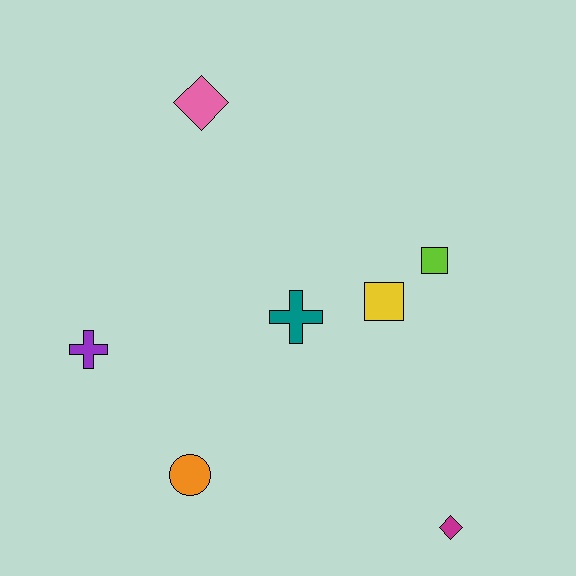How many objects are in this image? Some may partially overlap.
There are 7 objects.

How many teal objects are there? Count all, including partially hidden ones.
There is 1 teal object.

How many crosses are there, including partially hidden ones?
There are 2 crosses.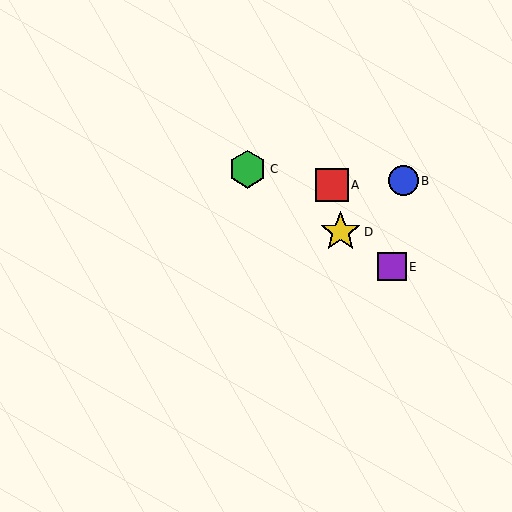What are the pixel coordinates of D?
Object D is at (341, 232).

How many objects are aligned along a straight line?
3 objects (C, D, E) are aligned along a straight line.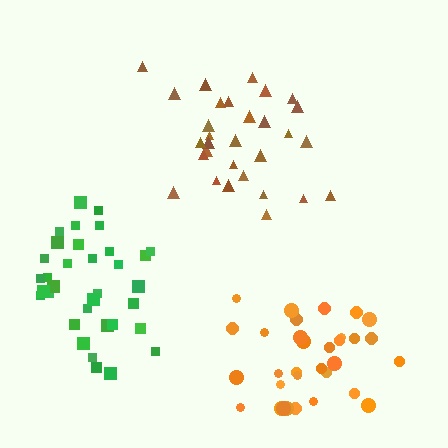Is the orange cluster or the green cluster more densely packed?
Green.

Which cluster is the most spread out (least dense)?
Brown.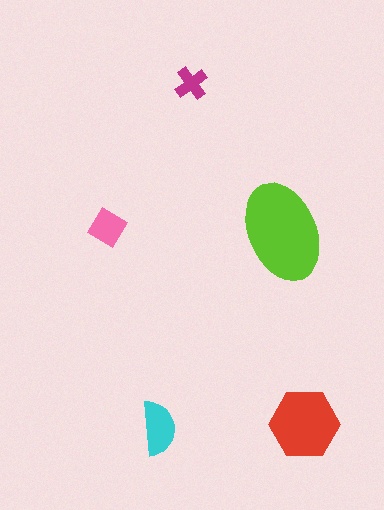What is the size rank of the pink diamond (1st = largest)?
4th.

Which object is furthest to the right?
The red hexagon is rightmost.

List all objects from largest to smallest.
The lime ellipse, the red hexagon, the cyan semicircle, the pink diamond, the magenta cross.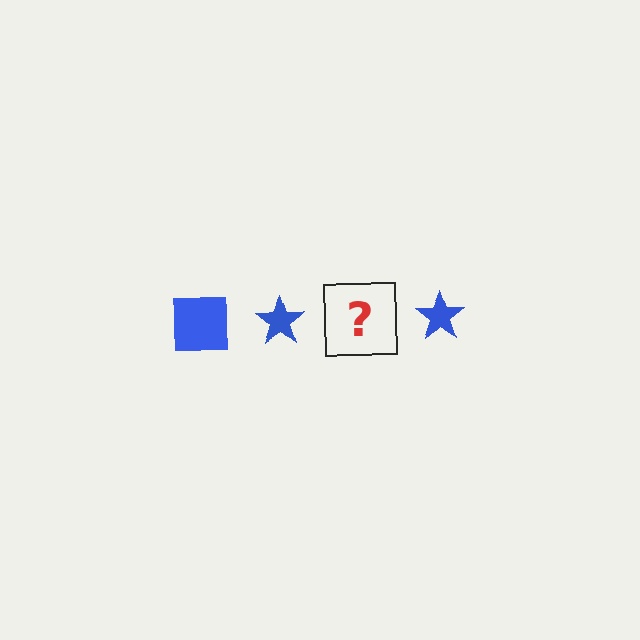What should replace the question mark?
The question mark should be replaced with a blue square.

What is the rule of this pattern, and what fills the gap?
The rule is that the pattern cycles through square, star shapes in blue. The gap should be filled with a blue square.